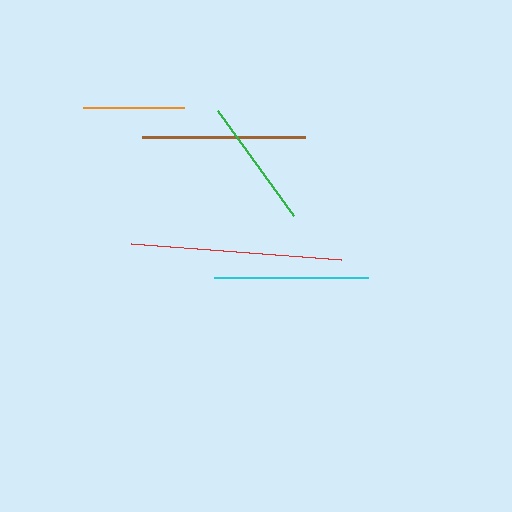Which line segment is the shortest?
The orange line is the shortest at approximately 101 pixels.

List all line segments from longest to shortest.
From longest to shortest: red, brown, cyan, green, orange.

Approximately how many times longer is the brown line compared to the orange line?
The brown line is approximately 1.6 times the length of the orange line.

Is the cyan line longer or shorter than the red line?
The red line is longer than the cyan line.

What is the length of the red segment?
The red segment is approximately 210 pixels long.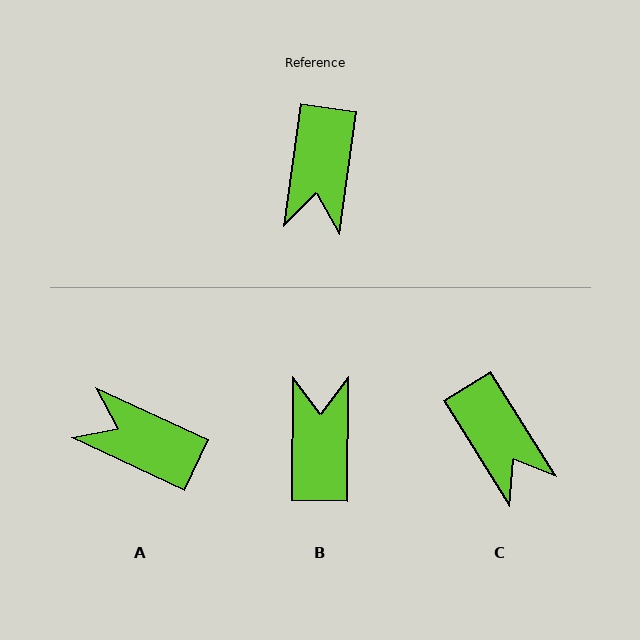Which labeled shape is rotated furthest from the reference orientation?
B, about 172 degrees away.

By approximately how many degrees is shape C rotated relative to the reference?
Approximately 40 degrees counter-clockwise.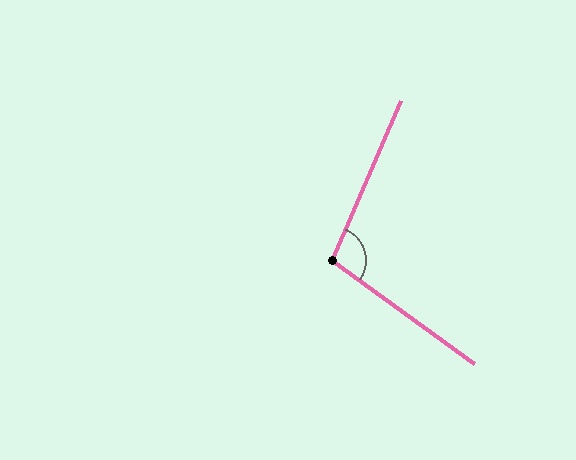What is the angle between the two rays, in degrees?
Approximately 102 degrees.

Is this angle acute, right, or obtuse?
It is obtuse.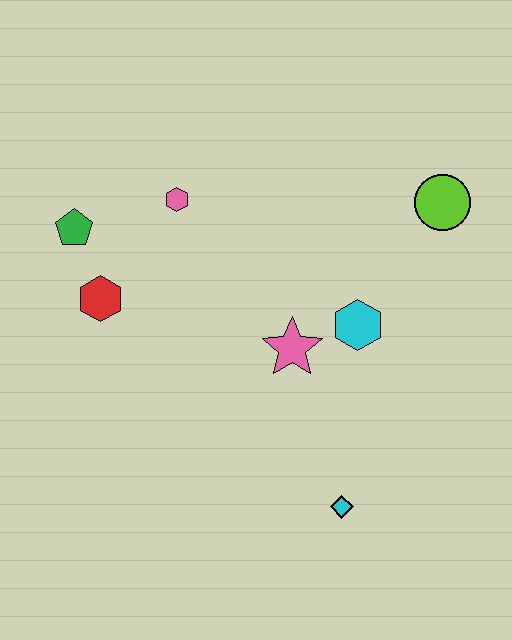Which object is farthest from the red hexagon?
The lime circle is farthest from the red hexagon.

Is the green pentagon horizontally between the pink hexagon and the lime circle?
No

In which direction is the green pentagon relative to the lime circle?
The green pentagon is to the left of the lime circle.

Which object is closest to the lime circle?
The cyan hexagon is closest to the lime circle.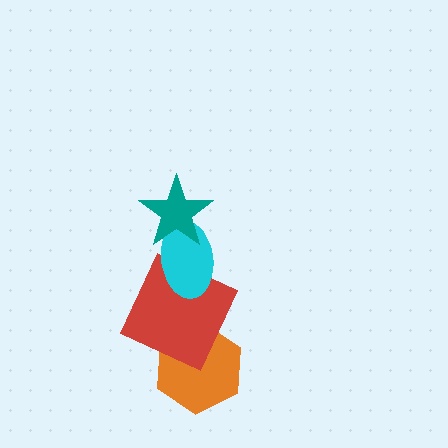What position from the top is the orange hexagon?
The orange hexagon is 4th from the top.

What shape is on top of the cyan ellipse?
The teal star is on top of the cyan ellipse.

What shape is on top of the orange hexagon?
The red square is on top of the orange hexagon.